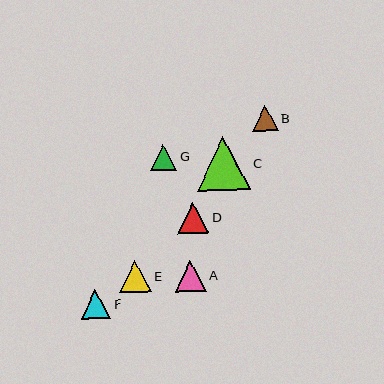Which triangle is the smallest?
Triangle G is the smallest with a size of approximately 26 pixels.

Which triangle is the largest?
Triangle C is the largest with a size of approximately 54 pixels.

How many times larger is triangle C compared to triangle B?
Triangle C is approximately 2.1 times the size of triangle B.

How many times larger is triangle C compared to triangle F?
Triangle C is approximately 1.8 times the size of triangle F.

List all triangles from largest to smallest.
From largest to smallest: C, E, D, A, F, B, G.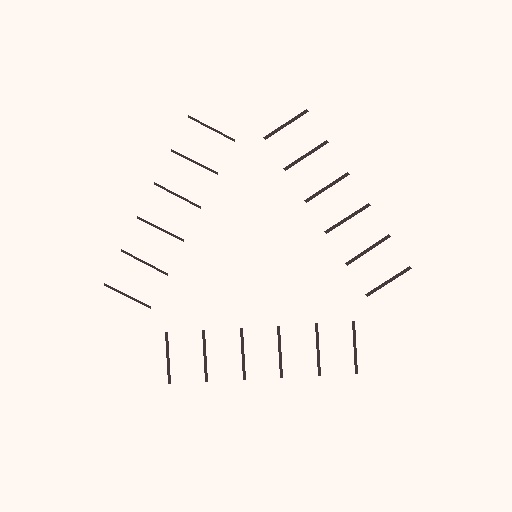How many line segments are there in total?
18 — 6 along each of the 3 edges.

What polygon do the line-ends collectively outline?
An illusory triangle — the line segments terminate on its edges but no continuous stroke is drawn.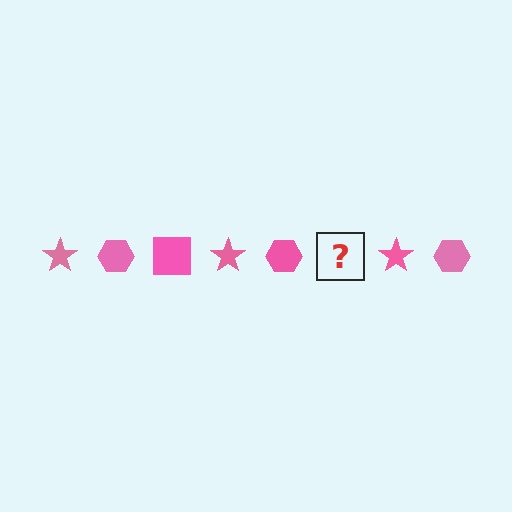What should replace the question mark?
The question mark should be replaced with a pink square.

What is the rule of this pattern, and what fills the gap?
The rule is that the pattern cycles through star, hexagon, square shapes in pink. The gap should be filled with a pink square.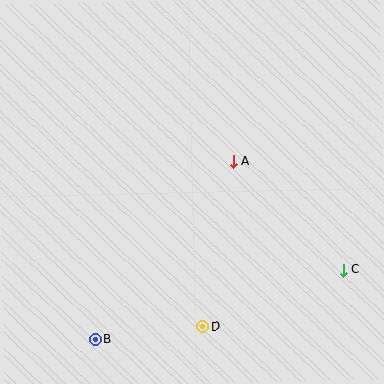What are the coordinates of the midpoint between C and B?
The midpoint between C and B is at (219, 305).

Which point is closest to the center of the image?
Point A at (234, 161) is closest to the center.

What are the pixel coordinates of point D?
Point D is at (202, 326).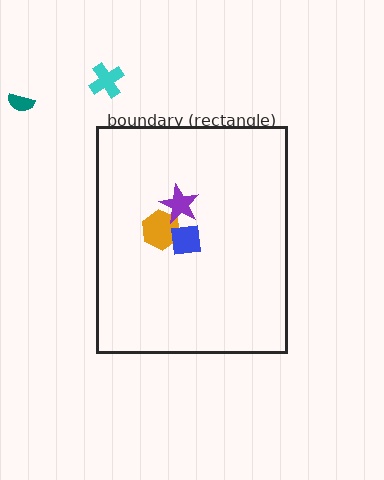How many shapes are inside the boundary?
3 inside, 2 outside.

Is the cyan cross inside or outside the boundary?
Outside.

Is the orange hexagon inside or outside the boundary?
Inside.